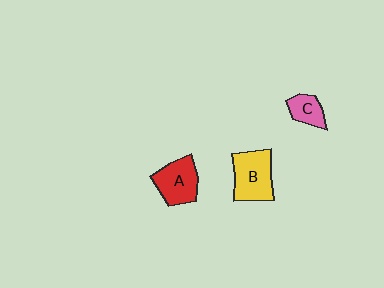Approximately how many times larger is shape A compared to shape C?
Approximately 1.8 times.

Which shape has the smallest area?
Shape C (pink).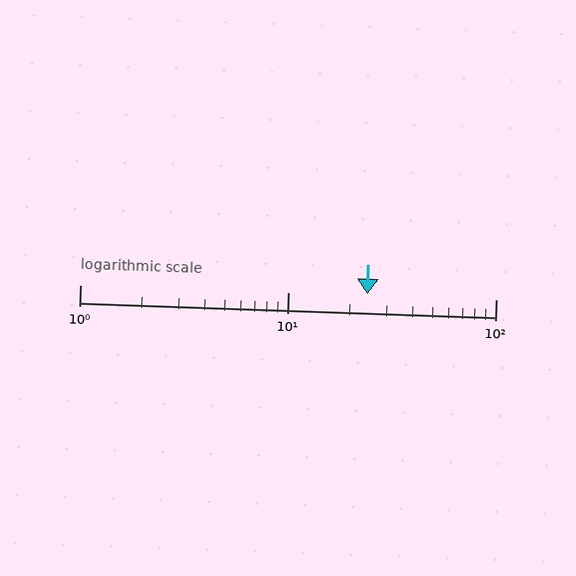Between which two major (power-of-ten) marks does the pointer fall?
The pointer is between 10 and 100.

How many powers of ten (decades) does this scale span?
The scale spans 2 decades, from 1 to 100.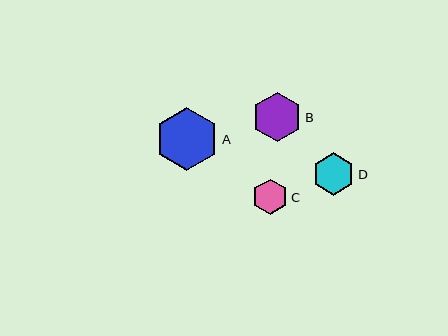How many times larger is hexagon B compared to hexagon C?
Hexagon B is approximately 1.4 times the size of hexagon C.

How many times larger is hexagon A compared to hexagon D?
Hexagon A is approximately 1.5 times the size of hexagon D.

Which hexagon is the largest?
Hexagon A is the largest with a size of approximately 64 pixels.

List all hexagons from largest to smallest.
From largest to smallest: A, B, D, C.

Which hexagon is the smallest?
Hexagon C is the smallest with a size of approximately 35 pixels.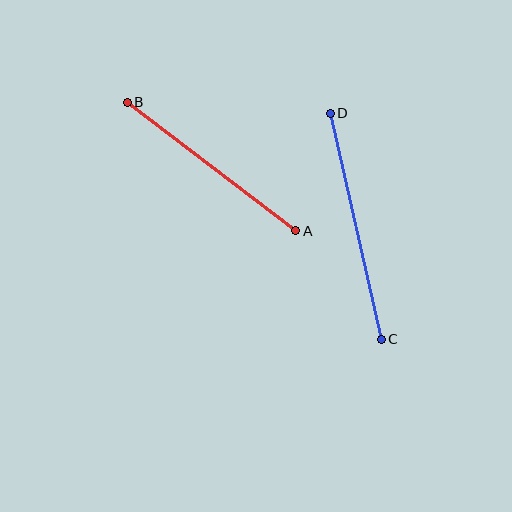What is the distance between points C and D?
The distance is approximately 232 pixels.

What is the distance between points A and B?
The distance is approximately 212 pixels.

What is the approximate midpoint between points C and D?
The midpoint is at approximately (356, 226) pixels.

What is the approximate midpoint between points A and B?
The midpoint is at approximately (212, 166) pixels.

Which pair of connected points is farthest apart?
Points C and D are farthest apart.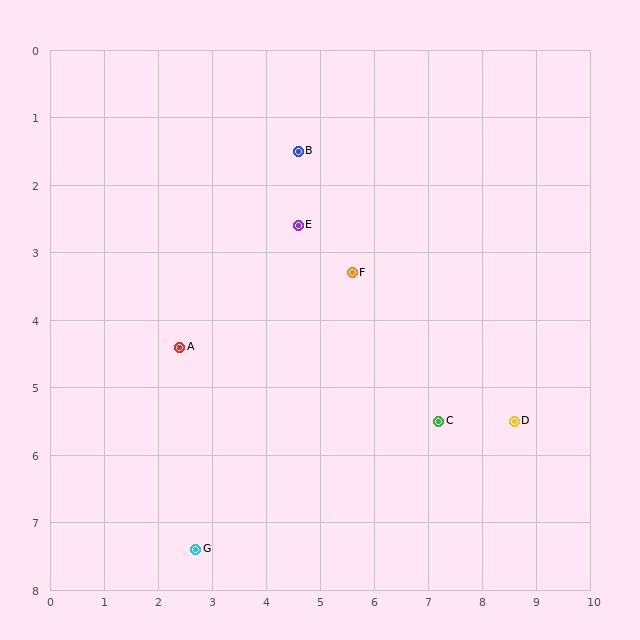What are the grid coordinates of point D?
Point D is at approximately (8.6, 5.5).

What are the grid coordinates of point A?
Point A is at approximately (2.4, 4.4).